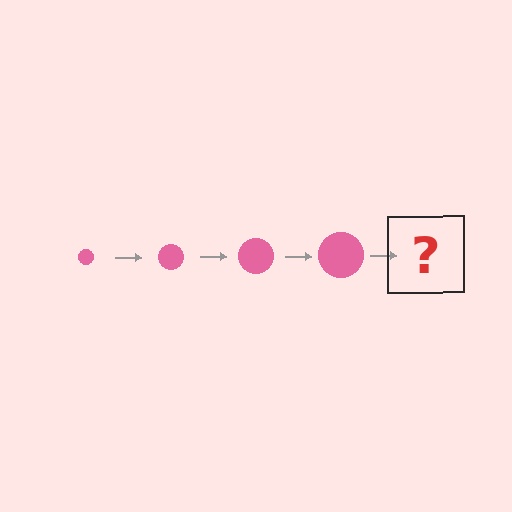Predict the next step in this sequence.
The next step is a pink circle, larger than the previous one.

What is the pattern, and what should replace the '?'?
The pattern is that the circle gets progressively larger each step. The '?' should be a pink circle, larger than the previous one.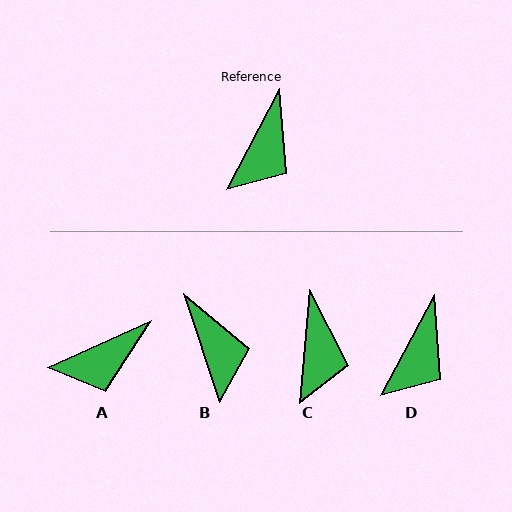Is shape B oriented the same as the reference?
No, it is off by about 46 degrees.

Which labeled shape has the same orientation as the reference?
D.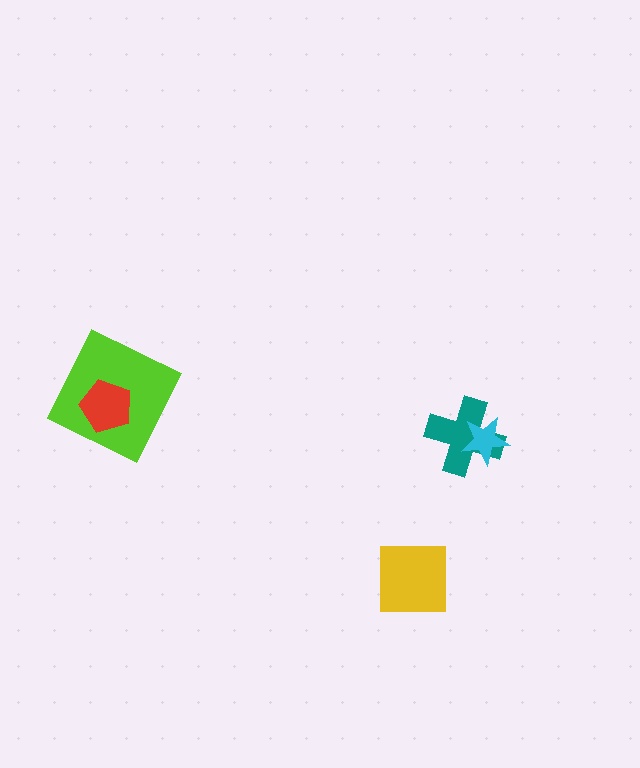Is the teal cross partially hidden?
Yes, it is partially covered by another shape.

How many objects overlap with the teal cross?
1 object overlaps with the teal cross.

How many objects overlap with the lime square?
1 object overlaps with the lime square.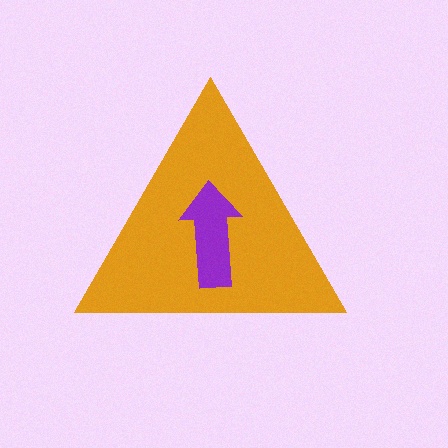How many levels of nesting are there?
2.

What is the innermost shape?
The purple arrow.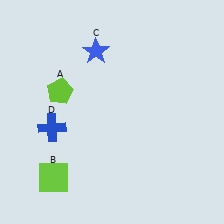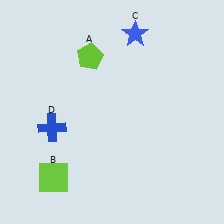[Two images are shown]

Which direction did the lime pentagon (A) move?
The lime pentagon (A) moved up.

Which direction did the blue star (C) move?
The blue star (C) moved right.